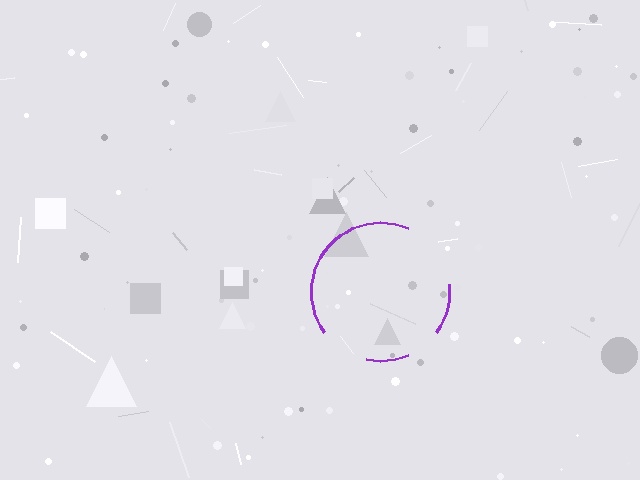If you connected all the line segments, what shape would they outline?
They would outline a circle.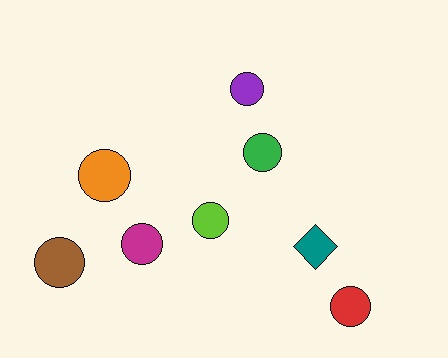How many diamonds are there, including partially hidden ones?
There is 1 diamond.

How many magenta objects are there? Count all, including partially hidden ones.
There is 1 magenta object.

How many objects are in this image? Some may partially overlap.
There are 8 objects.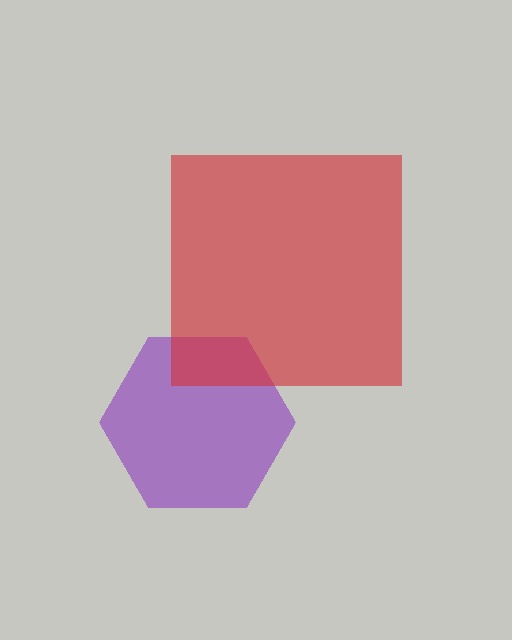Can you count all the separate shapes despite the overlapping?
Yes, there are 2 separate shapes.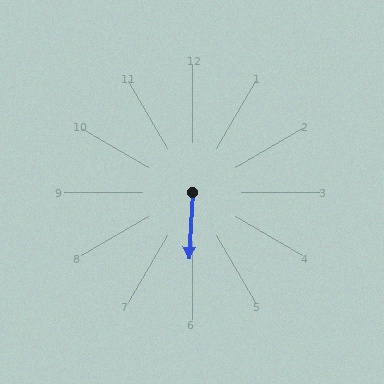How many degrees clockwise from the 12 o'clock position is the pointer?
Approximately 183 degrees.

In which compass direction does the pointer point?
South.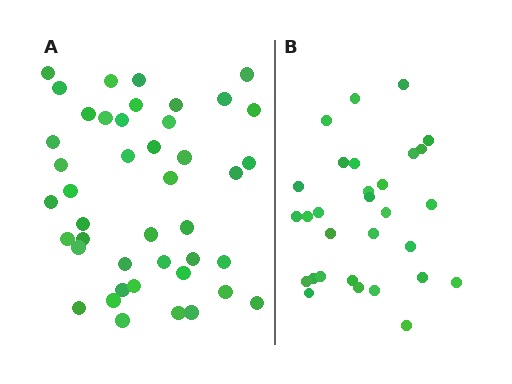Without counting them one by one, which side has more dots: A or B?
Region A (the left region) has more dots.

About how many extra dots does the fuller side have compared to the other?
Region A has approximately 15 more dots than region B.